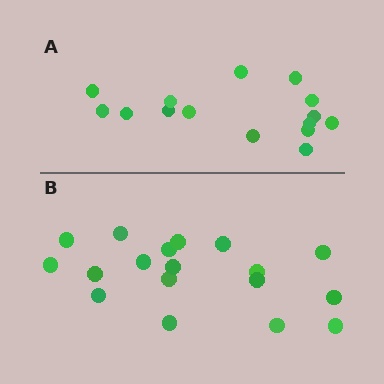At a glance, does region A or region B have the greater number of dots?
Region B (the bottom region) has more dots.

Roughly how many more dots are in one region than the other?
Region B has just a few more — roughly 2 or 3 more dots than region A.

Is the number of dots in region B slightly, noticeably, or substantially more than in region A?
Region B has only slightly more — the two regions are fairly close. The ratio is roughly 1.2 to 1.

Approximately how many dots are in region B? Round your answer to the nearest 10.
About 20 dots. (The exact count is 18, which rounds to 20.)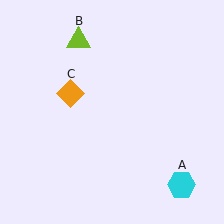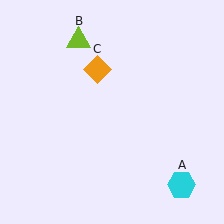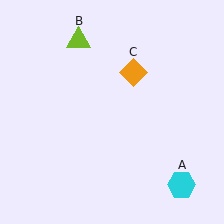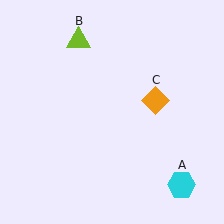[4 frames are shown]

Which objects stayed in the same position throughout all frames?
Cyan hexagon (object A) and lime triangle (object B) remained stationary.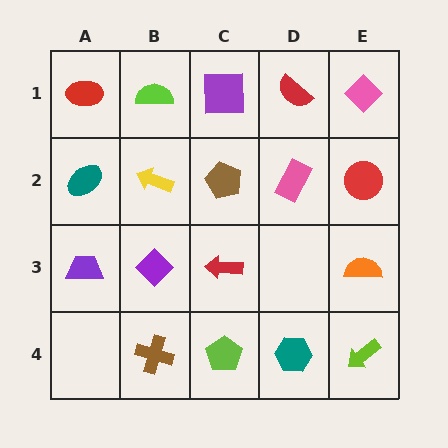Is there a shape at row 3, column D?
No, that cell is empty.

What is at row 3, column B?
A purple diamond.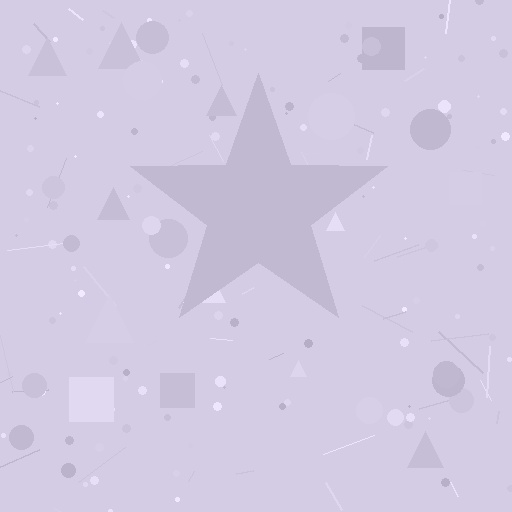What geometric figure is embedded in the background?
A star is embedded in the background.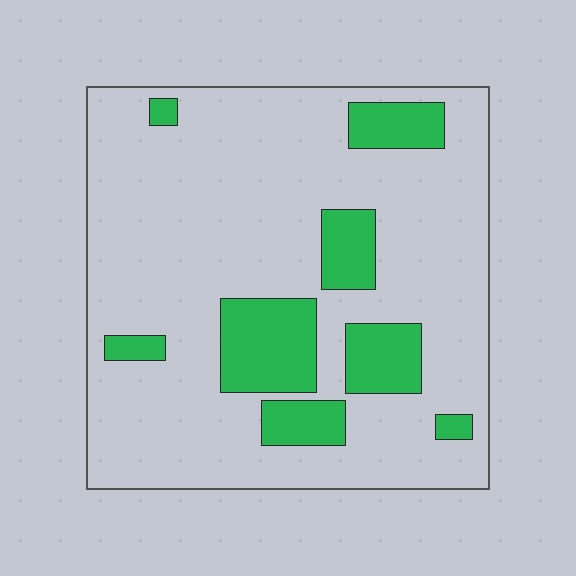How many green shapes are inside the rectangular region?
8.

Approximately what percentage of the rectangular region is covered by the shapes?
Approximately 20%.